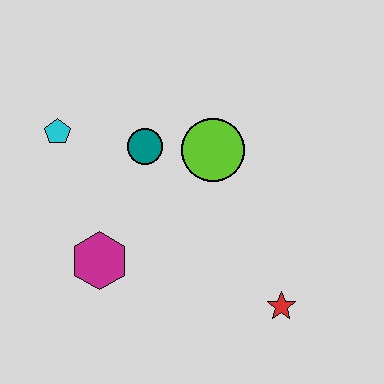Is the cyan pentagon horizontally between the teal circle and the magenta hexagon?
No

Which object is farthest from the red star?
The cyan pentagon is farthest from the red star.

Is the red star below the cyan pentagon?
Yes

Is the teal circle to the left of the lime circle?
Yes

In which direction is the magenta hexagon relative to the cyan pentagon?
The magenta hexagon is below the cyan pentagon.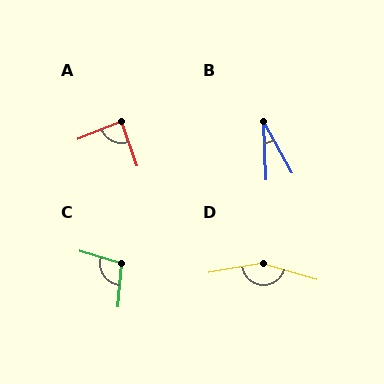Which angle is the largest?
D, at approximately 154 degrees.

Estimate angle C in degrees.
Approximately 102 degrees.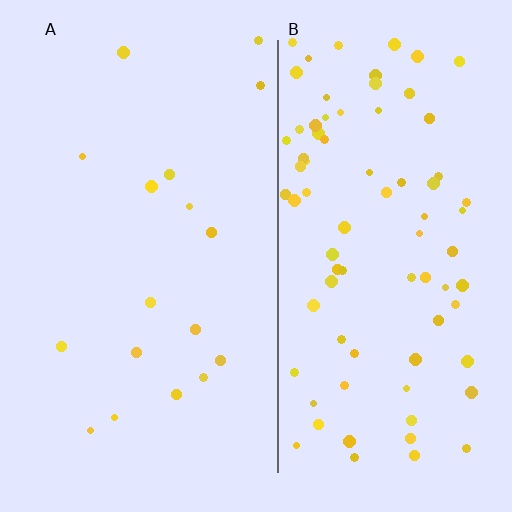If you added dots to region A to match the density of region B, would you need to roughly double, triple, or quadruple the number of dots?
Approximately quadruple.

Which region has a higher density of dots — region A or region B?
B (the right).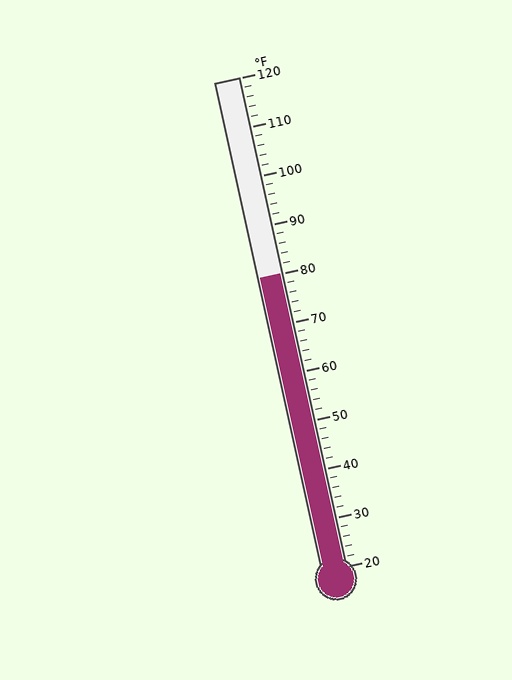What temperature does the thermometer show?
The thermometer shows approximately 80°F.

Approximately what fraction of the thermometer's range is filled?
The thermometer is filled to approximately 60% of its range.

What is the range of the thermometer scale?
The thermometer scale ranges from 20°F to 120°F.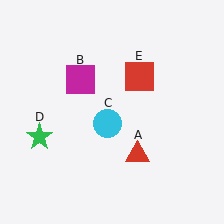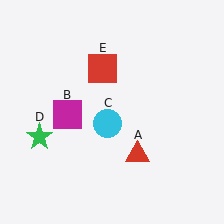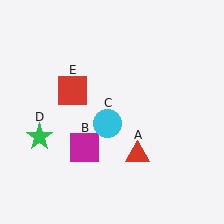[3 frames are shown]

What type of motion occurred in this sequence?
The magenta square (object B), red square (object E) rotated counterclockwise around the center of the scene.